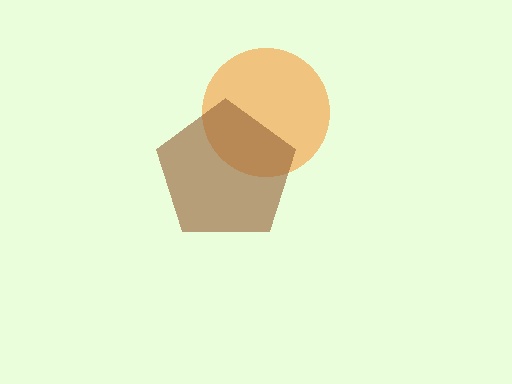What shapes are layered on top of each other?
The layered shapes are: an orange circle, a brown pentagon.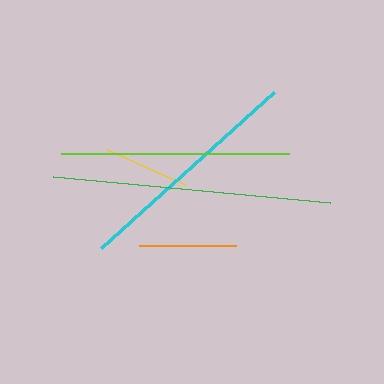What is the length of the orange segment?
The orange segment is approximately 97 pixels long.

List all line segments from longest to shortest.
From longest to shortest: green, cyan, lime, orange, yellow.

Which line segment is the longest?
The green line is the longest at approximately 279 pixels.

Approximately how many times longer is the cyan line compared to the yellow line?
The cyan line is approximately 2.7 times the length of the yellow line.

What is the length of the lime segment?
The lime segment is approximately 228 pixels long.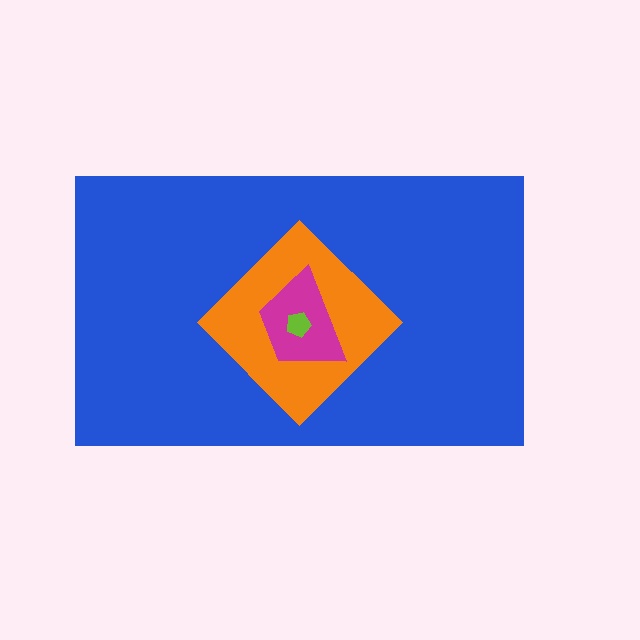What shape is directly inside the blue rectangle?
The orange diamond.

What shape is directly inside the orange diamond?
The magenta trapezoid.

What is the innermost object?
The lime pentagon.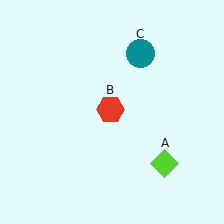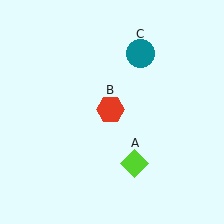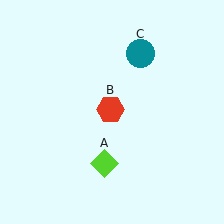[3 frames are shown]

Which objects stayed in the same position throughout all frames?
Red hexagon (object B) and teal circle (object C) remained stationary.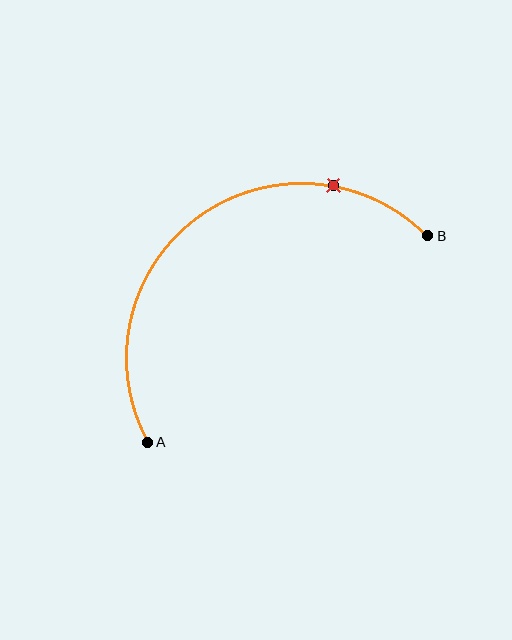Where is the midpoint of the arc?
The arc midpoint is the point on the curve farthest from the straight line joining A and B. It sits above and to the left of that line.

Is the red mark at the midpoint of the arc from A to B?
No. The red mark lies on the arc but is closer to endpoint B. The arc midpoint would be at the point on the curve equidistant along the arc from both A and B.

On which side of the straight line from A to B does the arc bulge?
The arc bulges above and to the left of the straight line connecting A and B.